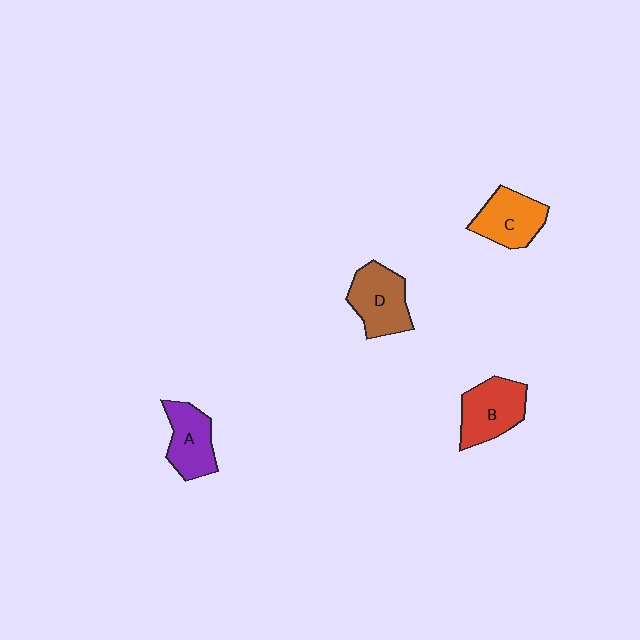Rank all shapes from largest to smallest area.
From largest to smallest: B (red), D (brown), C (orange), A (purple).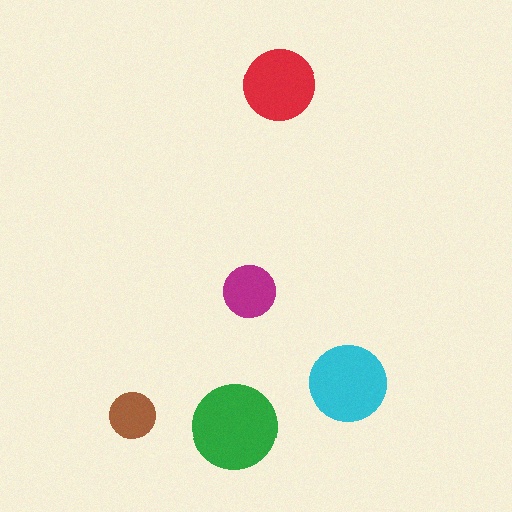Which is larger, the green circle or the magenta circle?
The green one.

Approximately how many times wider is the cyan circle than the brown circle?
About 1.5 times wider.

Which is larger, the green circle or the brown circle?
The green one.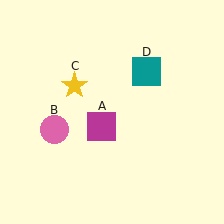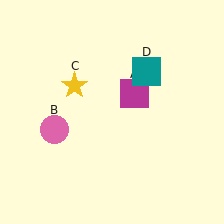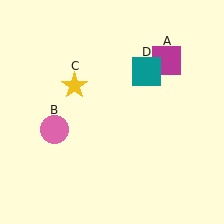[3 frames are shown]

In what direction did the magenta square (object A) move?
The magenta square (object A) moved up and to the right.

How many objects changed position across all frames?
1 object changed position: magenta square (object A).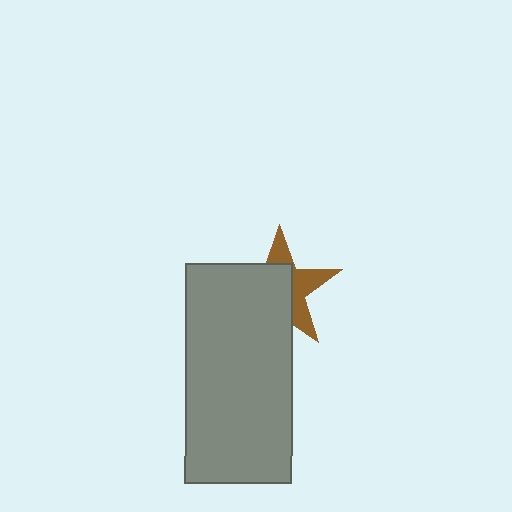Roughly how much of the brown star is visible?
A small part of it is visible (roughly 40%).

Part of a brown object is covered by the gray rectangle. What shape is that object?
It is a star.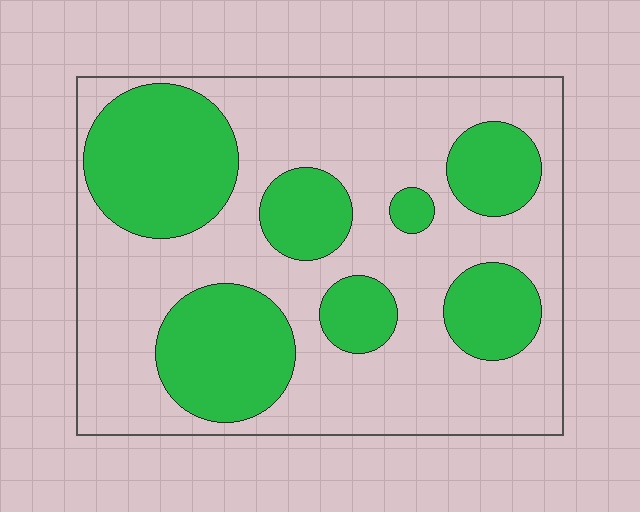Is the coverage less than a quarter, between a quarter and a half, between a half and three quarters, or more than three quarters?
Between a quarter and a half.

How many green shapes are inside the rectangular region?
7.